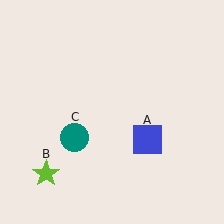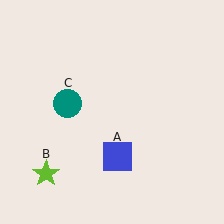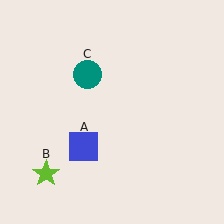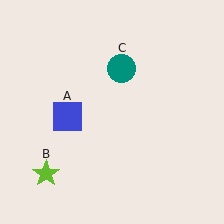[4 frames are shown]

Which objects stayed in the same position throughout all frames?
Lime star (object B) remained stationary.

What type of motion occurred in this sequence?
The blue square (object A), teal circle (object C) rotated clockwise around the center of the scene.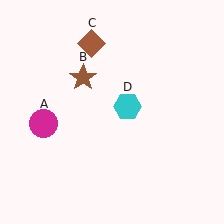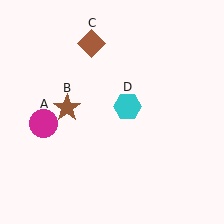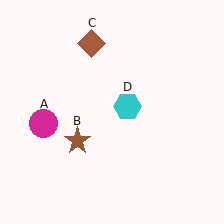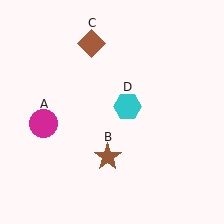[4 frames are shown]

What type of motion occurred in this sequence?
The brown star (object B) rotated counterclockwise around the center of the scene.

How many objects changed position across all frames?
1 object changed position: brown star (object B).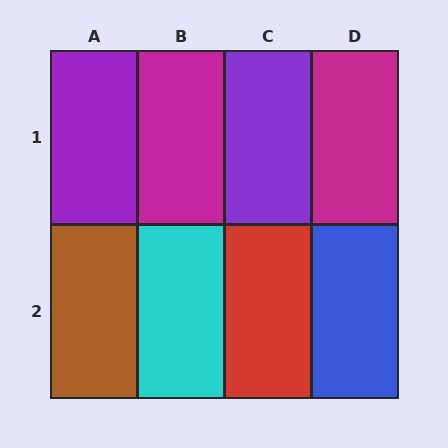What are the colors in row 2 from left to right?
Brown, cyan, red, blue.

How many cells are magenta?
2 cells are magenta.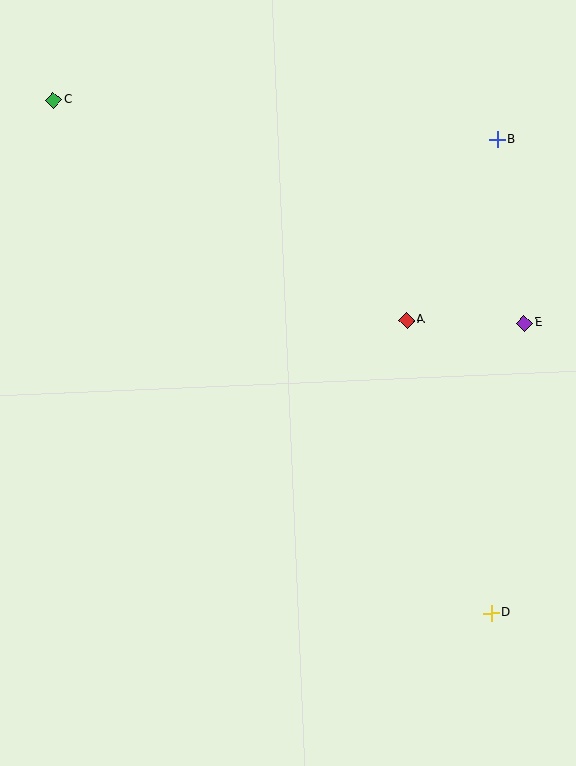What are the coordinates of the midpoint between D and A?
The midpoint between D and A is at (449, 466).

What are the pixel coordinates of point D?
Point D is at (491, 613).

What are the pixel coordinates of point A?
Point A is at (407, 320).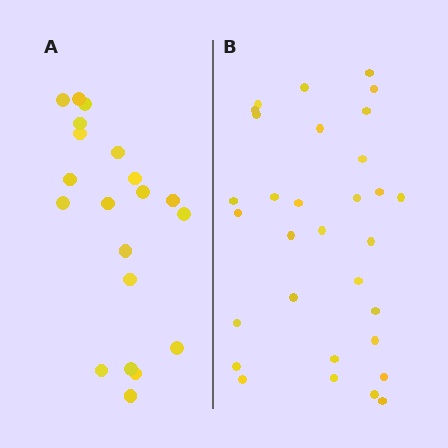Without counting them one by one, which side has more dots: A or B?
Region B (the right region) has more dots.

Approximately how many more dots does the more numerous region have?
Region B has roughly 12 or so more dots than region A.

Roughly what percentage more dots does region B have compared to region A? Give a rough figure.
About 55% more.